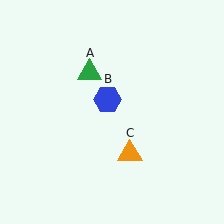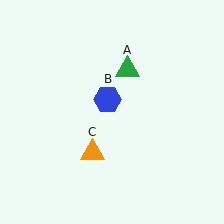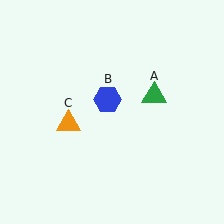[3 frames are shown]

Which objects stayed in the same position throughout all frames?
Blue hexagon (object B) remained stationary.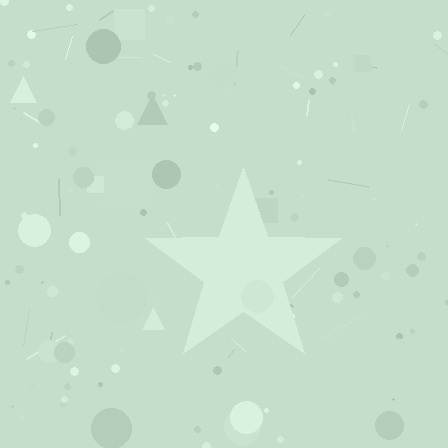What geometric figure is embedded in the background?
A star is embedded in the background.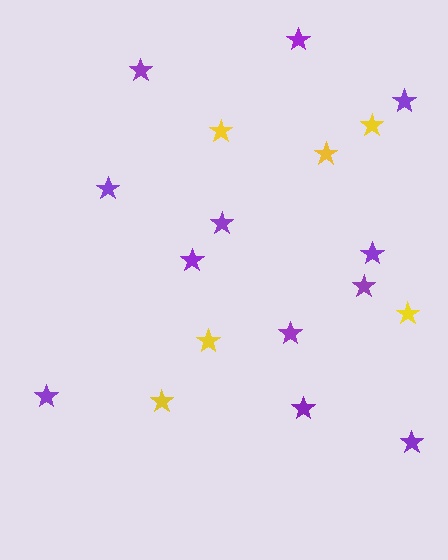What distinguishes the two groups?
There are 2 groups: one group of yellow stars (6) and one group of purple stars (12).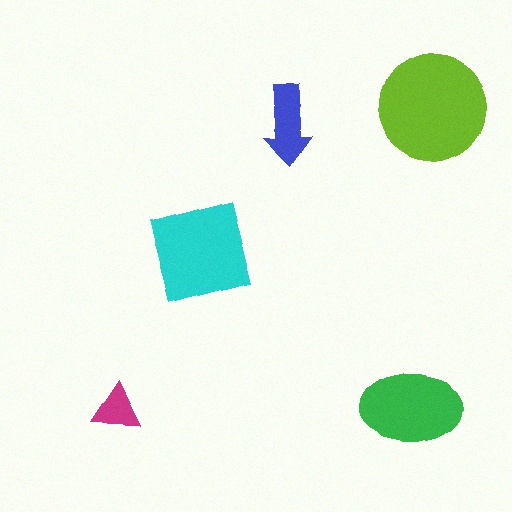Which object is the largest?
The lime circle.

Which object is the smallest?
The magenta triangle.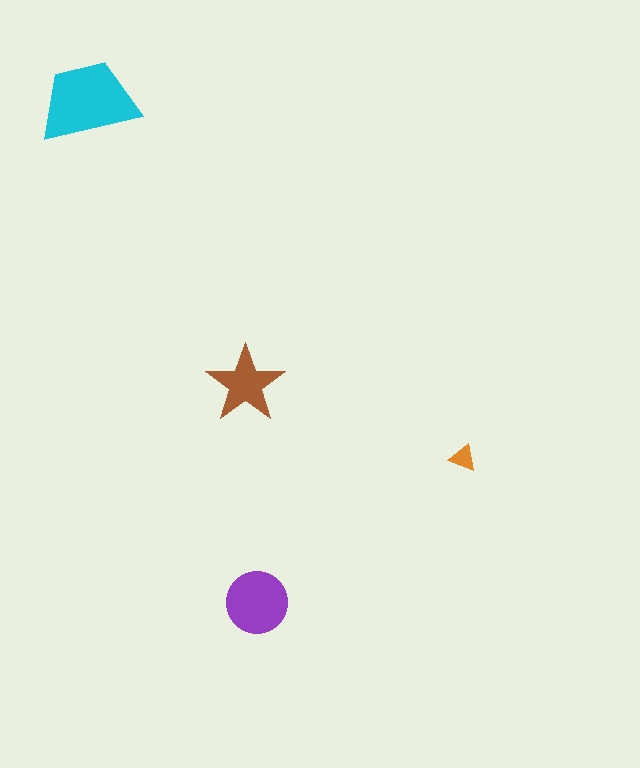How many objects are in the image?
There are 4 objects in the image.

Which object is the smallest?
The orange triangle.